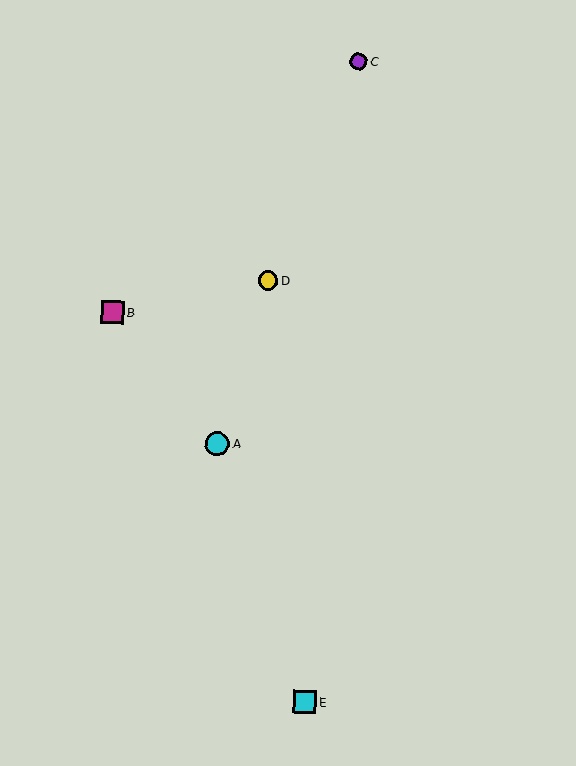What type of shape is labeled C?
Shape C is a purple circle.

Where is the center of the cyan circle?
The center of the cyan circle is at (217, 444).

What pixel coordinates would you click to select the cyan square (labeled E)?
Click at (305, 702) to select the cyan square E.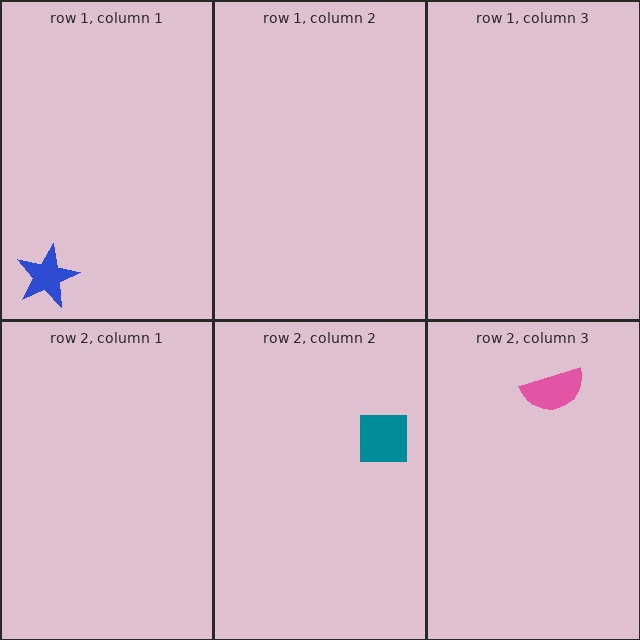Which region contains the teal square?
The row 2, column 2 region.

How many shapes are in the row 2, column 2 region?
1.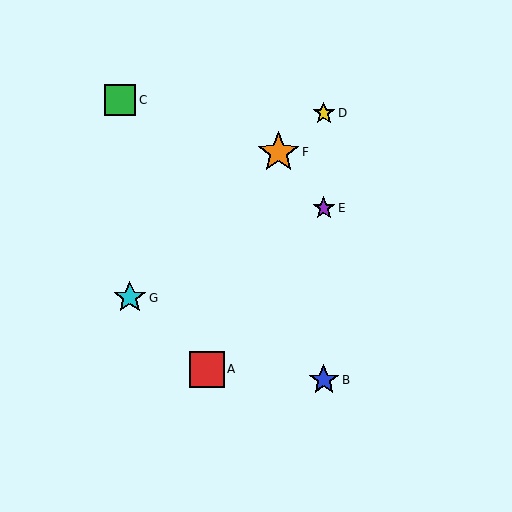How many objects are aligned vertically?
3 objects (B, D, E) are aligned vertically.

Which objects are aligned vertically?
Objects B, D, E are aligned vertically.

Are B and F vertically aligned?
No, B is at x≈324 and F is at x≈278.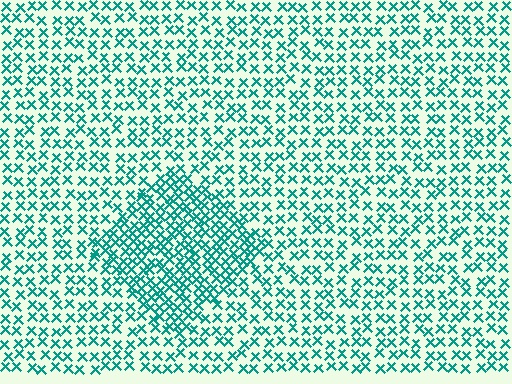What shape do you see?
I see a diamond.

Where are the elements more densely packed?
The elements are more densely packed inside the diamond boundary.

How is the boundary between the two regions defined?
The boundary is defined by a change in element density (approximately 1.8x ratio). All elements are the same color, size, and shape.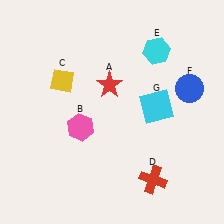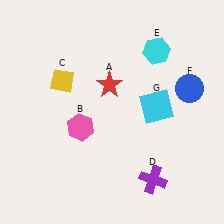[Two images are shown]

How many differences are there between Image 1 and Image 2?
There is 1 difference between the two images.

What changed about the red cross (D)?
In Image 1, D is red. In Image 2, it changed to purple.